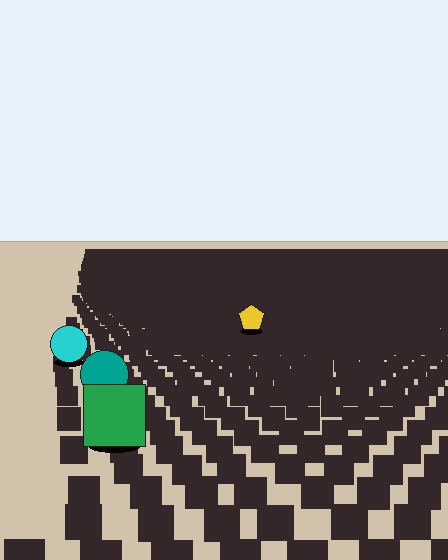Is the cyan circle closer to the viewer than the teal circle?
No. The teal circle is closer — you can tell from the texture gradient: the ground texture is coarser near it.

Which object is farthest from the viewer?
The yellow pentagon is farthest from the viewer. It appears smaller and the ground texture around it is denser.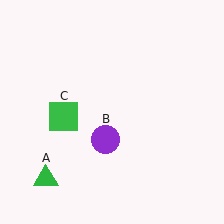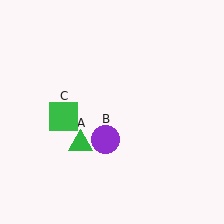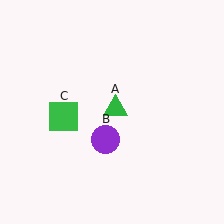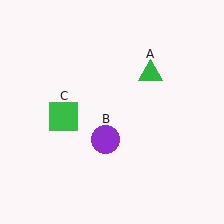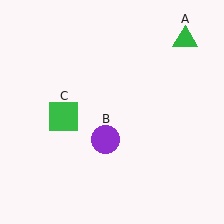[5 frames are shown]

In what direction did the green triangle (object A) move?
The green triangle (object A) moved up and to the right.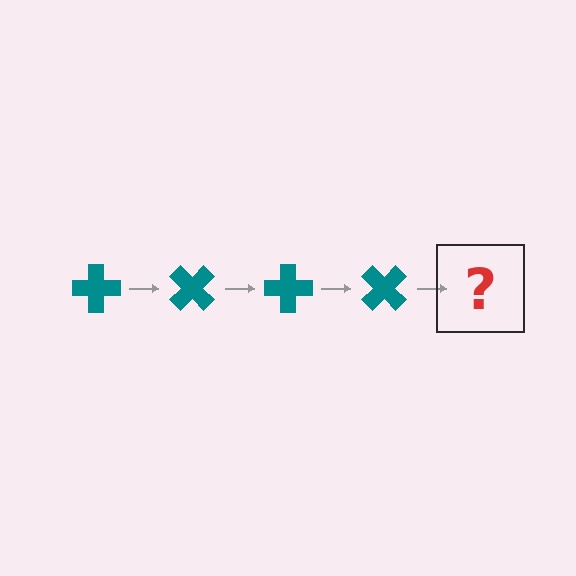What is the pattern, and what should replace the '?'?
The pattern is that the cross rotates 45 degrees each step. The '?' should be a teal cross rotated 180 degrees.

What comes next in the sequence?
The next element should be a teal cross rotated 180 degrees.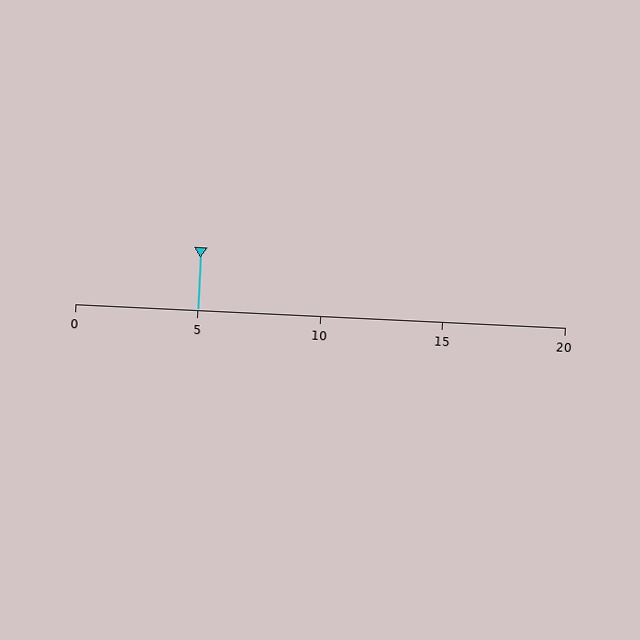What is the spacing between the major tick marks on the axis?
The major ticks are spaced 5 apart.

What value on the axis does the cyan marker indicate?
The marker indicates approximately 5.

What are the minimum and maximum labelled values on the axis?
The axis runs from 0 to 20.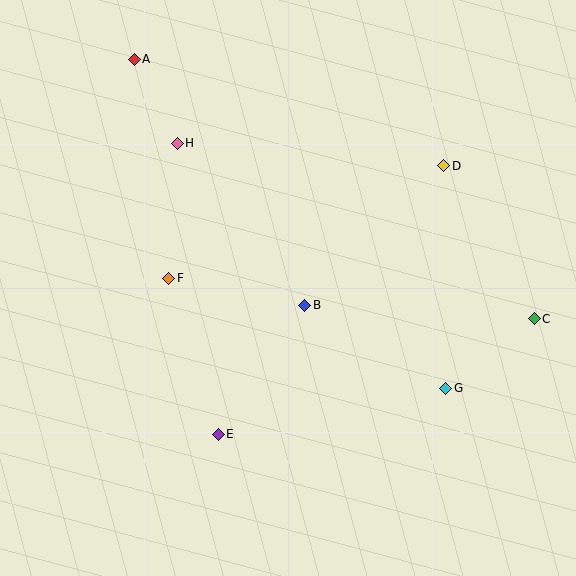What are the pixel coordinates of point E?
Point E is at (218, 434).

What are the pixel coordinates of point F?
Point F is at (169, 278).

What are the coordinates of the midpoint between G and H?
The midpoint between G and H is at (311, 266).